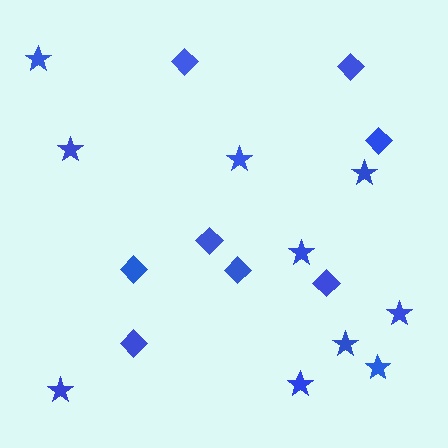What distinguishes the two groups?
There are 2 groups: one group of diamonds (8) and one group of stars (10).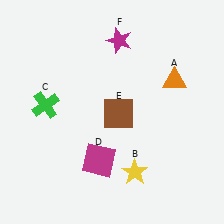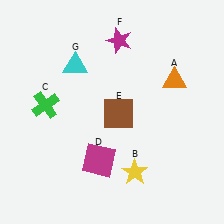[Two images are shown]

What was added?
A cyan triangle (G) was added in Image 2.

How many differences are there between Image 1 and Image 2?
There is 1 difference between the two images.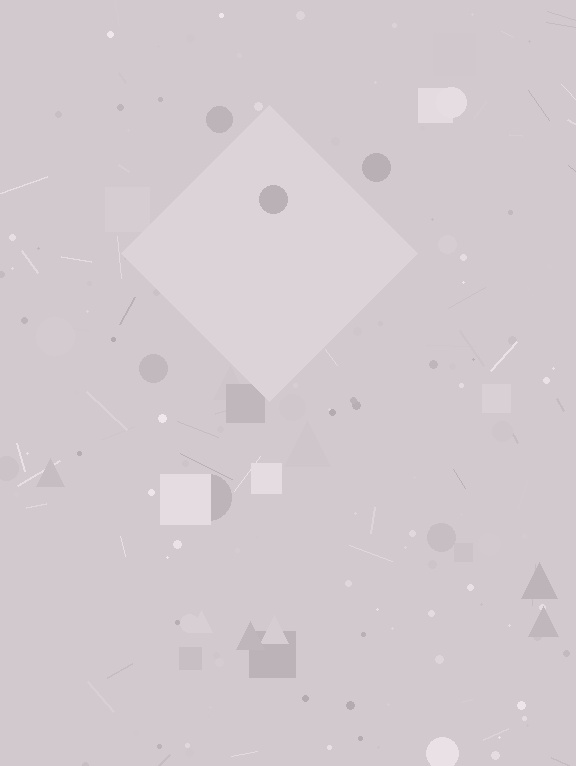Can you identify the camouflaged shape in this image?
The camouflaged shape is a diamond.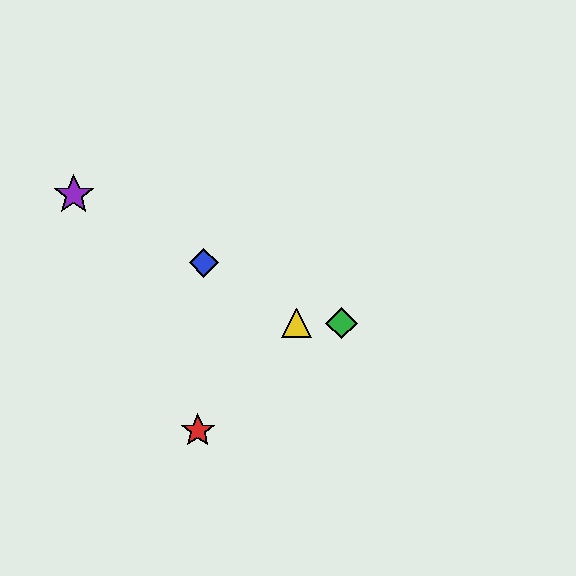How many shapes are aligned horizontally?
2 shapes (the green diamond, the yellow triangle) are aligned horizontally.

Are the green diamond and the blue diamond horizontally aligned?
No, the green diamond is at y≈323 and the blue diamond is at y≈263.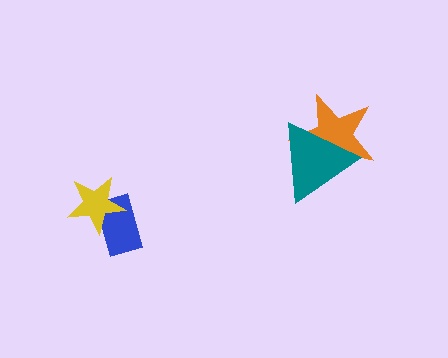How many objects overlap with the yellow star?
1 object overlaps with the yellow star.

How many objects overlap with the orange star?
1 object overlaps with the orange star.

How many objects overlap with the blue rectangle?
1 object overlaps with the blue rectangle.